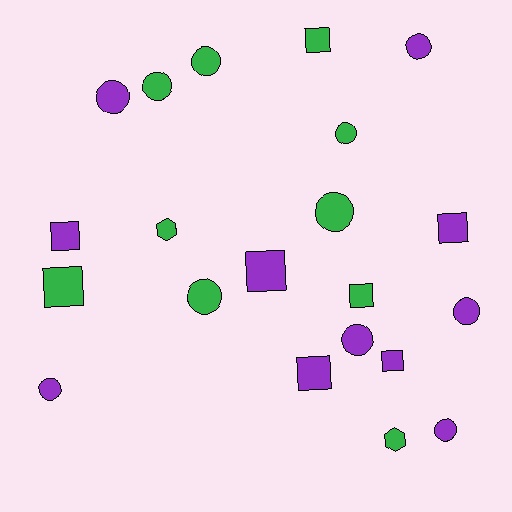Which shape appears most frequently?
Circle, with 11 objects.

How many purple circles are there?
There are 6 purple circles.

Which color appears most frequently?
Purple, with 11 objects.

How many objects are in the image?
There are 21 objects.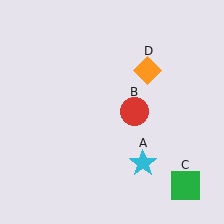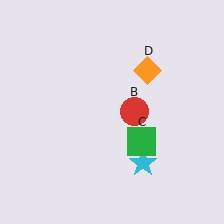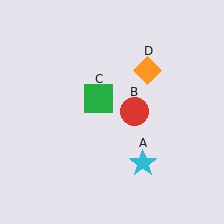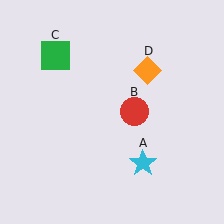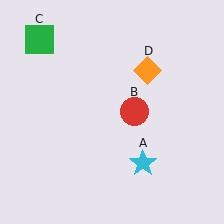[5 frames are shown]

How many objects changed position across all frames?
1 object changed position: green square (object C).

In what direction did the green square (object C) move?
The green square (object C) moved up and to the left.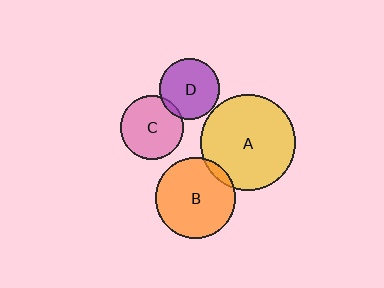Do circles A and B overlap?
Yes.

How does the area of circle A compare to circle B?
Approximately 1.4 times.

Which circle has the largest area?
Circle A (yellow).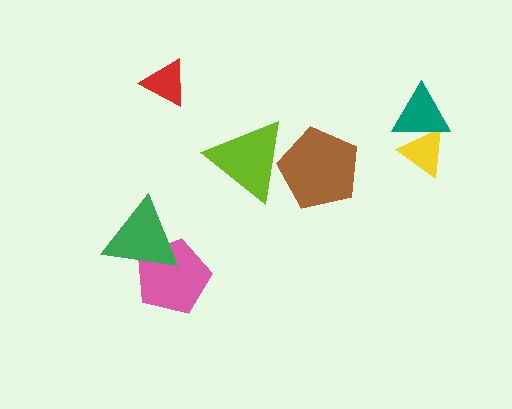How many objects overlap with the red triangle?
0 objects overlap with the red triangle.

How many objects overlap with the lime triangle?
1 object overlaps with the lime triangle.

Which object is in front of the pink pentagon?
The green triangle is in front of the pink pentagon.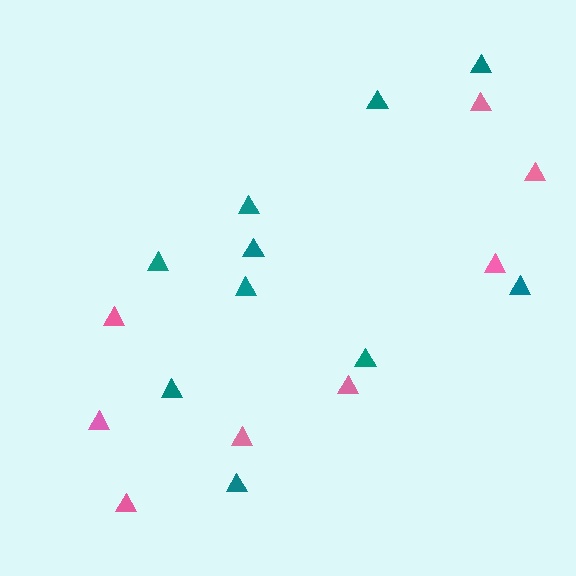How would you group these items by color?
There are 2 groups: one group of teal triangles (10) and one group of pink triangles (8).